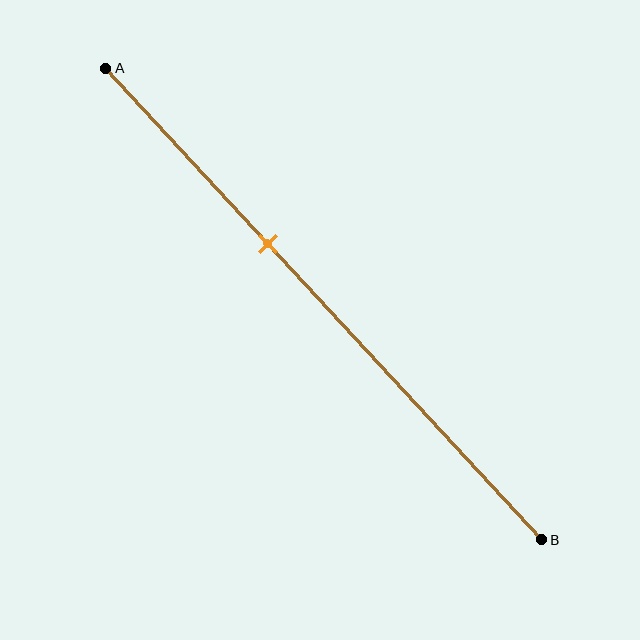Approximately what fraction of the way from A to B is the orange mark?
The orange mark is approximately 35% of the way from A to B.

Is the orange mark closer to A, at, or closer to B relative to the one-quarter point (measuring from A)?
The orange mark is closer to point B than the one-quarter point of segment AB.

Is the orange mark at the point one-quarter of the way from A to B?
No, the mark is at about 35% from A, not at the 25% one-quarter point.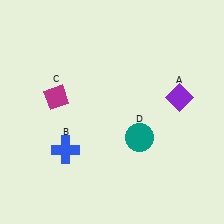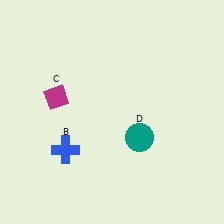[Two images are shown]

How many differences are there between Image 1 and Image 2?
There is 1 difference between the two images.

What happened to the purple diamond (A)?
The purple diamond (A) was removed in Image 2. It was in the top-right area of Image 1.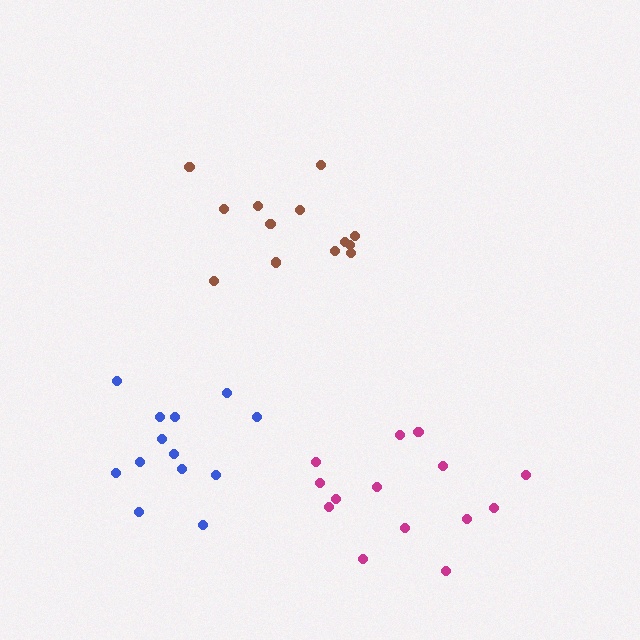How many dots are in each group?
Group 1: 13 dots, Group 2: 13 dots, Group 3: 14 dots (40 total).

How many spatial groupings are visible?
There are 3 spatial groupings.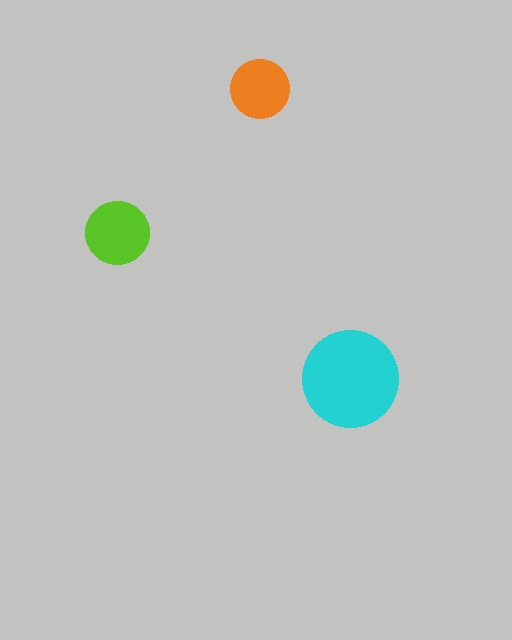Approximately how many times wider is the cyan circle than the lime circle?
About 1.5 times wider.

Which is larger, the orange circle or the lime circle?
The lime one.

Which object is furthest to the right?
The cyan circle is rightmost.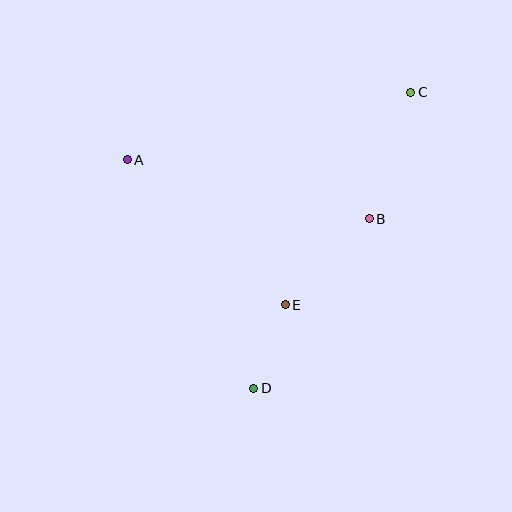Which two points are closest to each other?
Points D and E are closest to each other.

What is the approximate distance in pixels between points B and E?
The distance between B and E is approximately 120 pixels.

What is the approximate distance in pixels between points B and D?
The distance between B and D is approximately 205 pixels.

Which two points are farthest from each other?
Points C and D are farthest from each other.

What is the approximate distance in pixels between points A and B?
The distance between A and B is approximately 249 pixels.